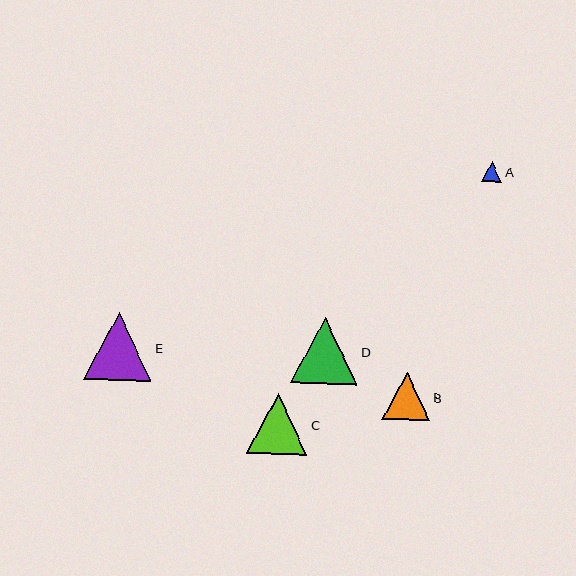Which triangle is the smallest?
Triangle A is the smallest with a size of approximately 20 pixels.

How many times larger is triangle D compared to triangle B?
Triangle D is approximately 1.4 times the size of triangle B.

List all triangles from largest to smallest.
From largest to smallest: E, D, C, B, A.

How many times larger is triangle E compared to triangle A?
Triangle E is approximately 3.4 times the size of triangle A.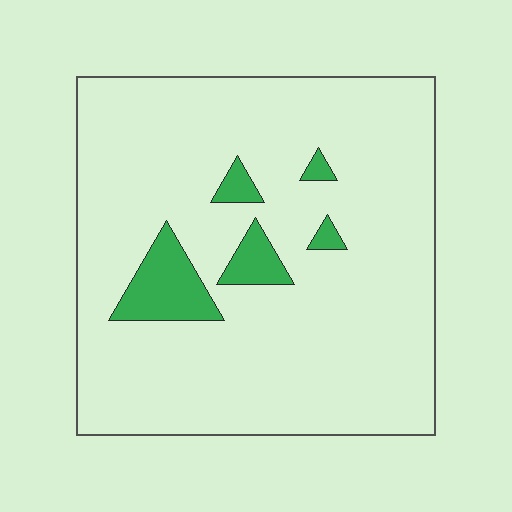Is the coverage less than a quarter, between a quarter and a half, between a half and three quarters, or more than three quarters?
Less than a quarter.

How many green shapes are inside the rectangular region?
5.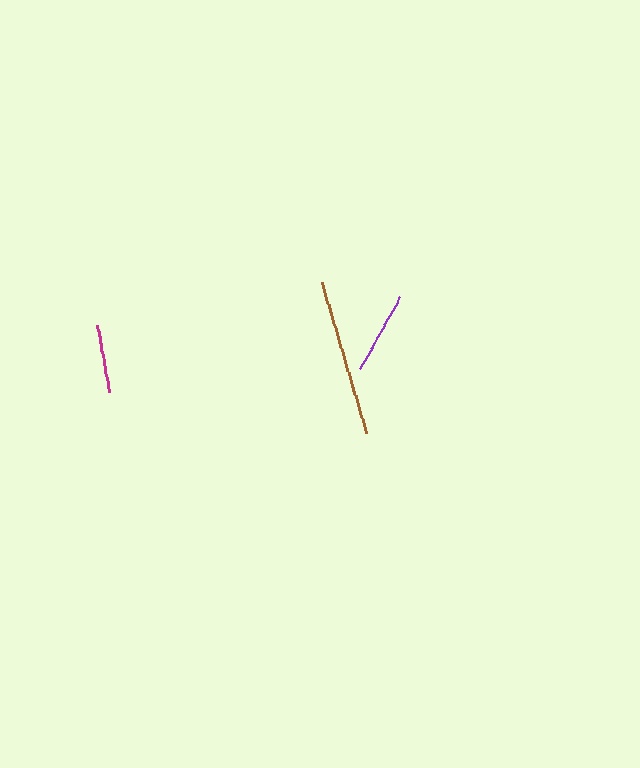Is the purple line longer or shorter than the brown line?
The brown line is longer than the purple line.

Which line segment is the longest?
The brown line is the longest at approximately 158 pixels.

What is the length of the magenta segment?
The magenta segment is approximately 68 pixels long.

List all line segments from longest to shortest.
From longest to shortest: brown, purple, magenta.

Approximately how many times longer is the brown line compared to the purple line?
The brown line is approximately 1.9 times the length of the purple line.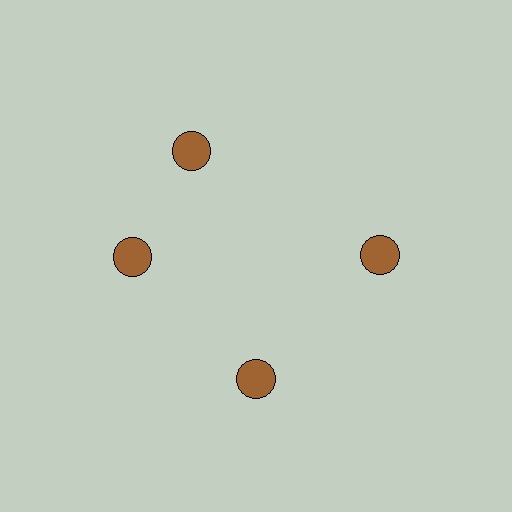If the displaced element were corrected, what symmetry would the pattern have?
It would have 4-fold rotational symmetry — the pattern would map onto itself every 90 degrees.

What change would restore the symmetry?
The symmetry would be restored by rotating it back into even spacing with its neighbors so that all 4 circles sit at equal angles and equal distance from the center.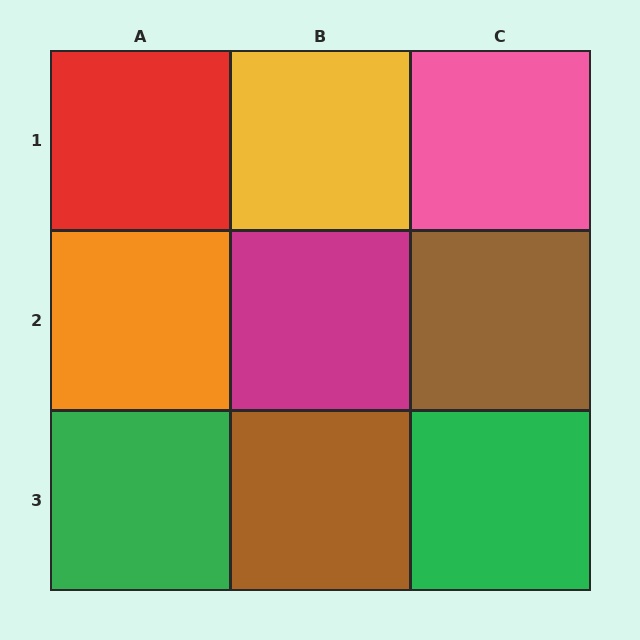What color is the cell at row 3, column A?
Green.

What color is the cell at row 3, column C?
Green.